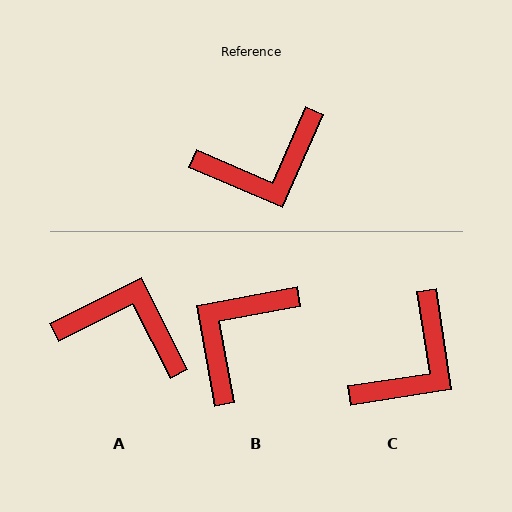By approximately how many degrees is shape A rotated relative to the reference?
Approximately 140 degrees counter-clockwise.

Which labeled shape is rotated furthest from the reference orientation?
B, about 146 degrees away.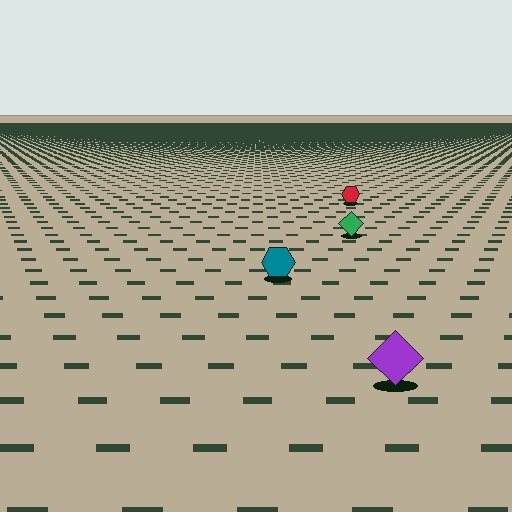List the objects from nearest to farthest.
From nearest to farthest: the purple diamond, the teal hexagon, the green diamond, the red hexagon.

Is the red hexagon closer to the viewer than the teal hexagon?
No. The teal hexagon is closer — you can tell from the texture gradient: the ground texture is coarser near it.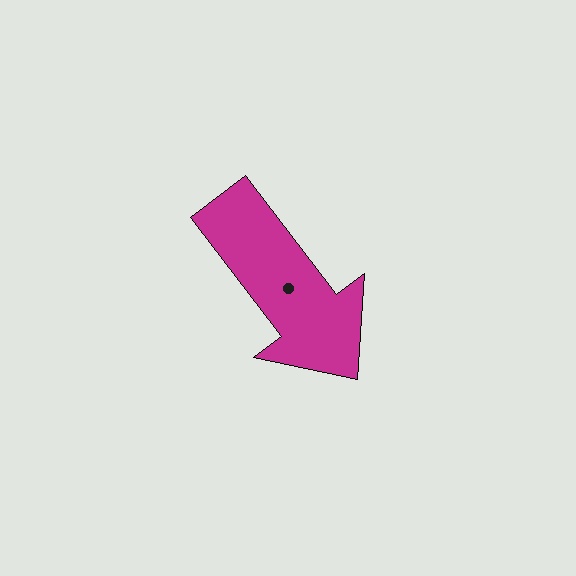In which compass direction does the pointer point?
Southeast.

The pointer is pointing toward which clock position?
Roughly 5 o'clock.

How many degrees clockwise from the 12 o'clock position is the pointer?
Approximately 143 degrees.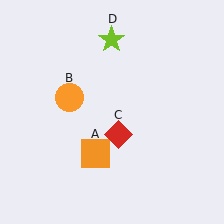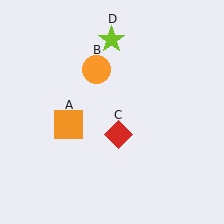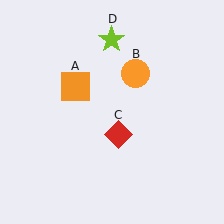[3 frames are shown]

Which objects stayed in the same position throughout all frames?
Red diamond (object C) and lime star (object D) remained stationary.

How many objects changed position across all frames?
2 objects changed position: orange square (object A), orange circle (object B).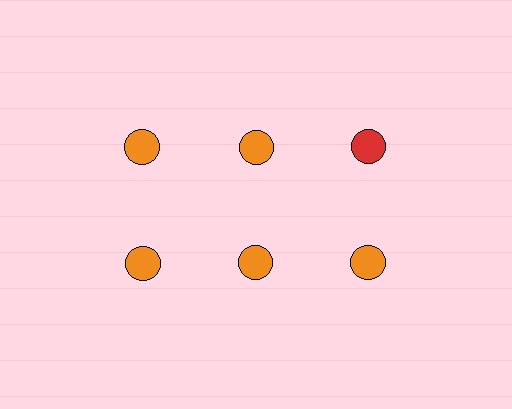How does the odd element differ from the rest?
It has a different color: red instead of orange.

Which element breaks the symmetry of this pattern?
The red circle in the top row, center column breaks the symmetry. All other shapes are orange circles.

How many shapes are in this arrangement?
There are 6 shapes arranged in a grid pattern.